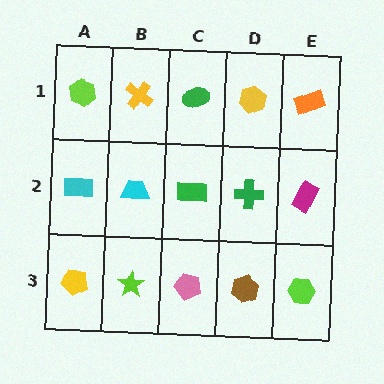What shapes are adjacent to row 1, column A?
A cyan rectangle (row 2, column A), a yellow cross (row 1, column B).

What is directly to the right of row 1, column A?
A yellow cross.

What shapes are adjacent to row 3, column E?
A magenta rectangle (row 2, column E), a brown hexagon (row 3, column D).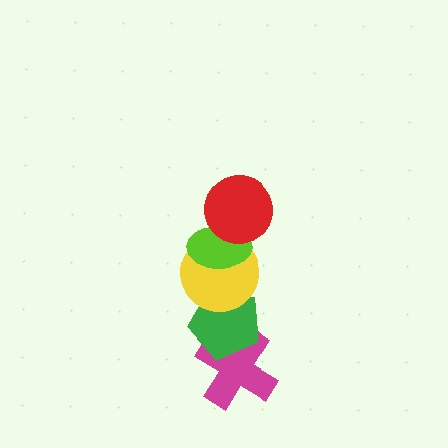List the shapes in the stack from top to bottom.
From top to bottom: the red circle, the lime ellipse, the yellow circle, the green pentagon, the magenta cross.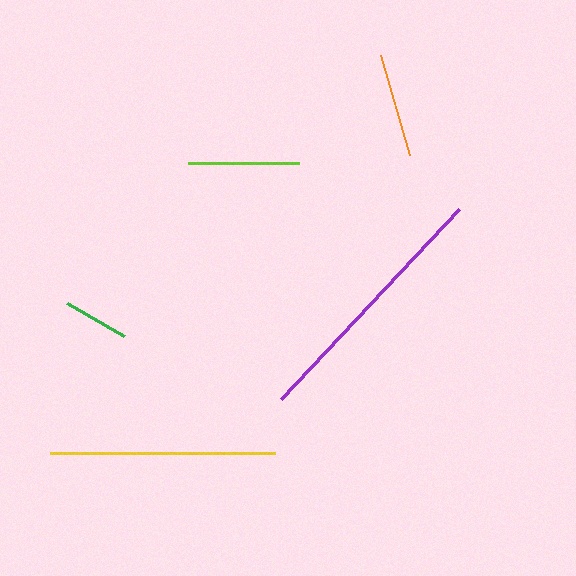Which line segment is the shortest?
The green line is the shortest at approximately 66 pixels.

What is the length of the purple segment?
The purple segment is approximately 260 pixels long.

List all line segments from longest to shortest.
From longest to shortest: purple, yellow, lime, orange, green.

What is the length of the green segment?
The green segment is approximately 66 pixels long.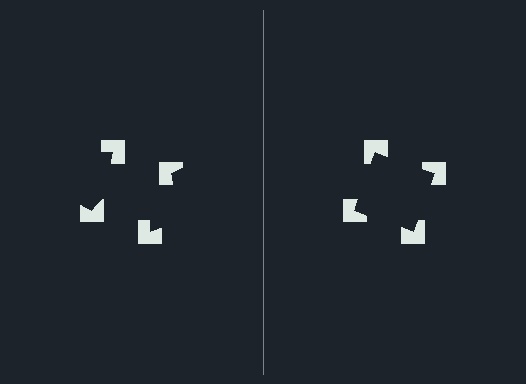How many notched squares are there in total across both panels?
8 — 4 on each side.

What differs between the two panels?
The notched squares are positioned identically on both sides; only the wedge orientations differ. On the right they align to a square; on the left they are misaligned.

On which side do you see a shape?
An illusory square appears on the right side. On the left side the wedge cuts are rotated, so no coherent shape forms.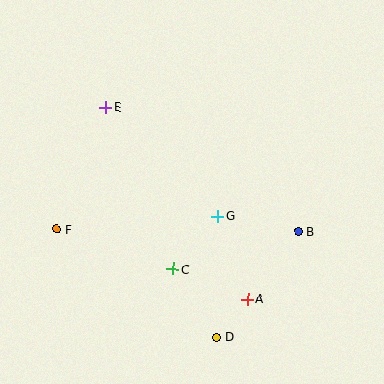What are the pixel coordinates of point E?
Point E is at (105, 107).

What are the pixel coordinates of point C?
Point C is at (173, 269).